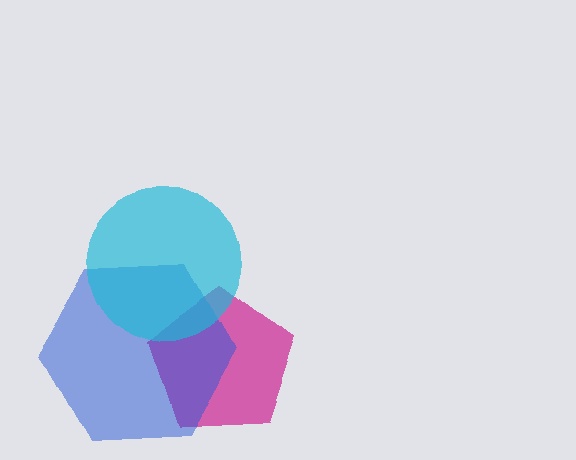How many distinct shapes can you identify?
There are 3 distinct shapes: a magenta pentagon, a blue hexagon, a cyan circle.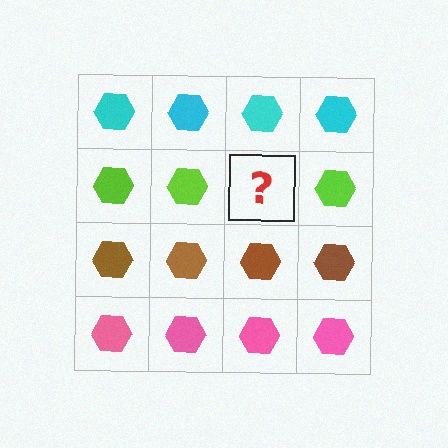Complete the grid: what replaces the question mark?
The question mark should be replaced with a lime hexagon.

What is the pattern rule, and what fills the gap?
The rule is that each row has a consistent color. The gap should be filled with a lime hexagon.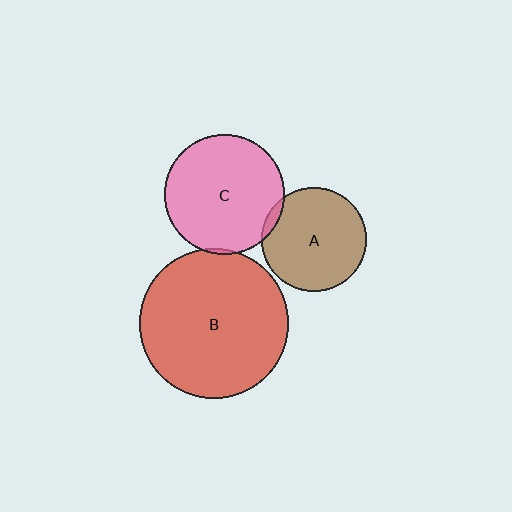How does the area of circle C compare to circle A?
Approximately 1.3 times.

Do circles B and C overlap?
Yes.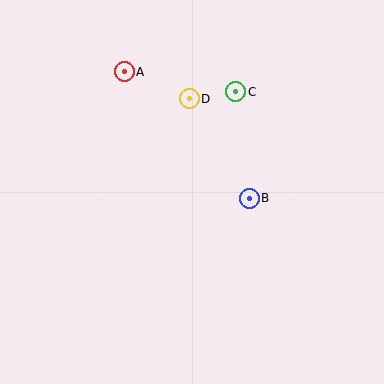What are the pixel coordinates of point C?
Point C is at (236, 92).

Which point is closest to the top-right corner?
Point C is closest to the top-right corner.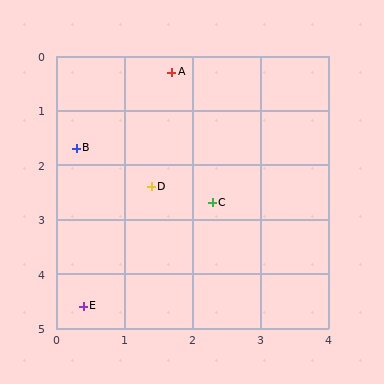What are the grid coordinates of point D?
Point D is at approximately (1.4, 2.4).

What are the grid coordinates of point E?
Point E is at approximately (0.4, 4.6).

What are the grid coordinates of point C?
Point C is at approximately (2.3, 2.7).